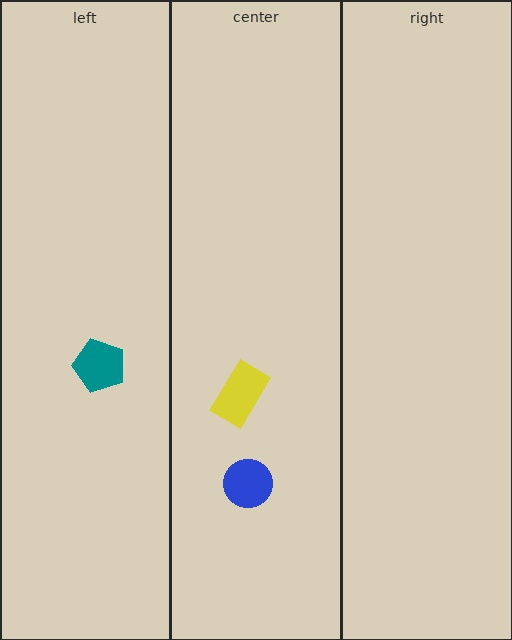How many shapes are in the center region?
2.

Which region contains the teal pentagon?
The left region.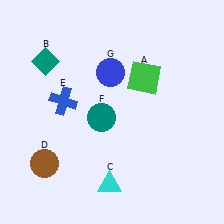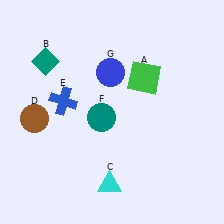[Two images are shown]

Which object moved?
The brown circle (D) moved up.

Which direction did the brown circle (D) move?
The brown circle (D) moved up.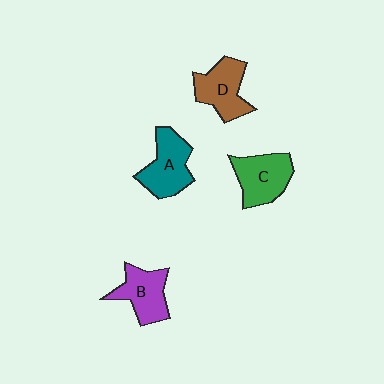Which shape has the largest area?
Shape A (teal).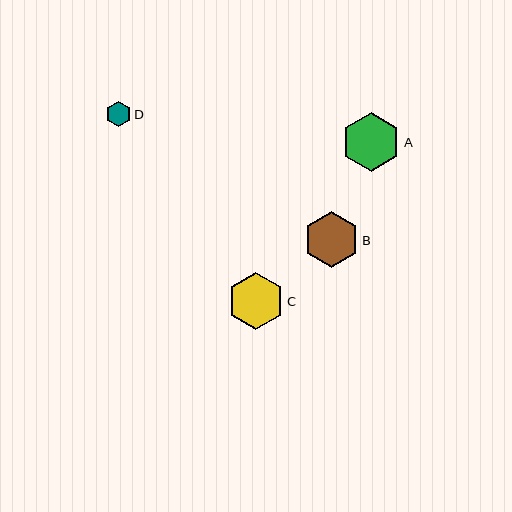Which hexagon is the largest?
Hexagon A is the largest with a size of approximately 59 pixels.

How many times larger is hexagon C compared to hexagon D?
Hexagon C is approximately 2.3 times the size of hexagon D.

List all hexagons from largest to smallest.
From largest to smallest: A, C, B, D.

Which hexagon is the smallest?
Hexagon D is the smallest with a size of approximately 25 pixels.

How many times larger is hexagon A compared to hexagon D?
Hexagon A is approximately 2.4 times the size of hexagon D.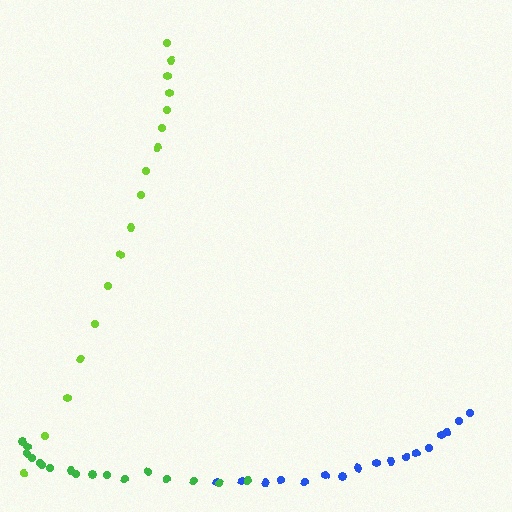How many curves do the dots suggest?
There are 3 distinct paths.